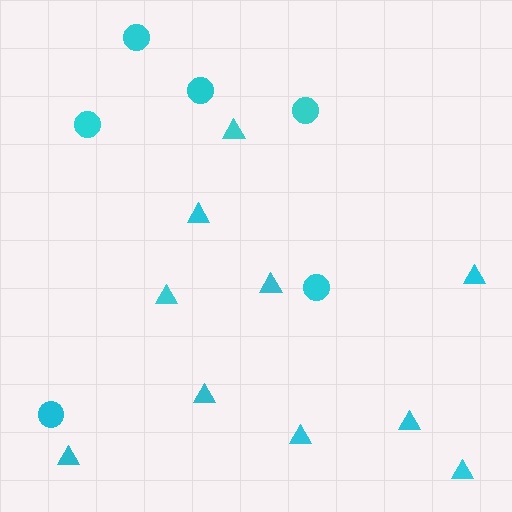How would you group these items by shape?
There are 2 groups: one group of triangles (10) and one group of circles (6).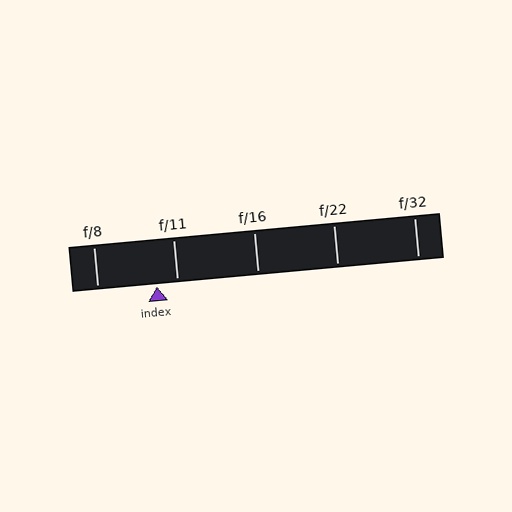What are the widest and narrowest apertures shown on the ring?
The widest aperture shown is f/8 and the narrowest is f/32.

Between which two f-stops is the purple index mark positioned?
The index mark is between f/8 and f/11.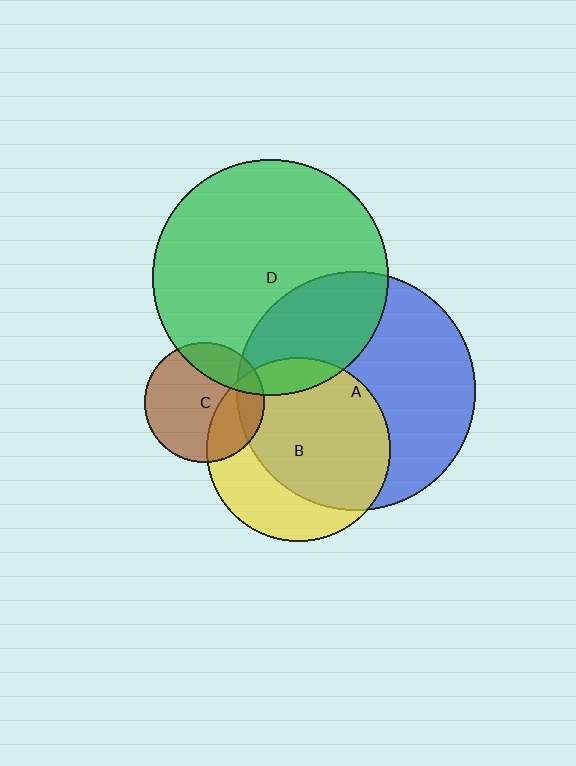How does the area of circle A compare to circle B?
Approximately 1.7 times.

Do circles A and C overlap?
Yes.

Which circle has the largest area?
Circle A (blue).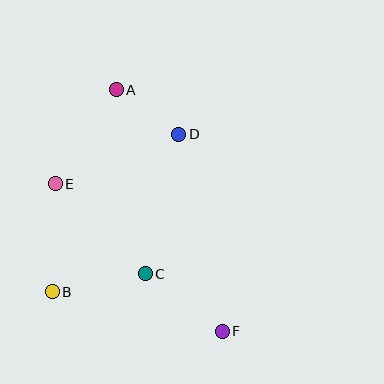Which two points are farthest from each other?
Points A and F are farthest from each other.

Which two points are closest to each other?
Points A and D are closest to each other.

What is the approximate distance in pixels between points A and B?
The distance between A and B is approximately 212 pixels.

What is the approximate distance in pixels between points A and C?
The distance between A and C is approximately 187 pixels.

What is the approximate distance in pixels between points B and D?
The distance between B and D is approximately 202 pixels.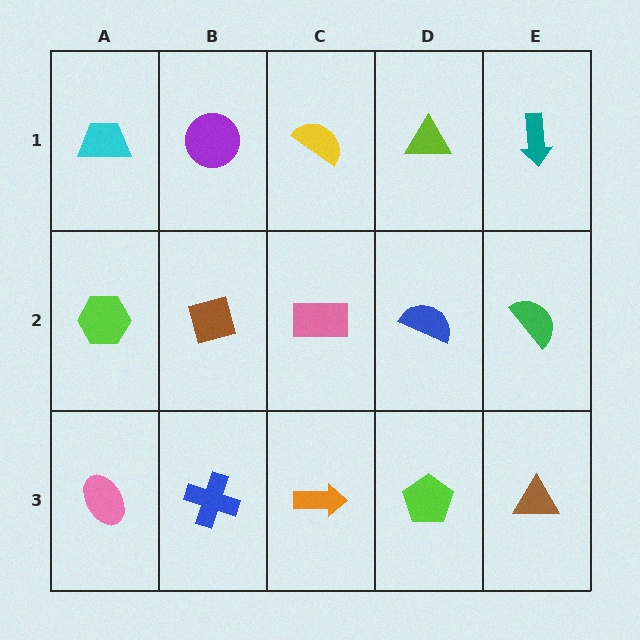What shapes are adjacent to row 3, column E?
A green semicircle (row 2, column E), a lime pentagon (row 3, column D).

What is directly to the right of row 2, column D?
A green semicircle.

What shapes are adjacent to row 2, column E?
A teal arrow (row 1, column E), a brown triangle (row 3, column E), a blue semicircle (row 2, column D).